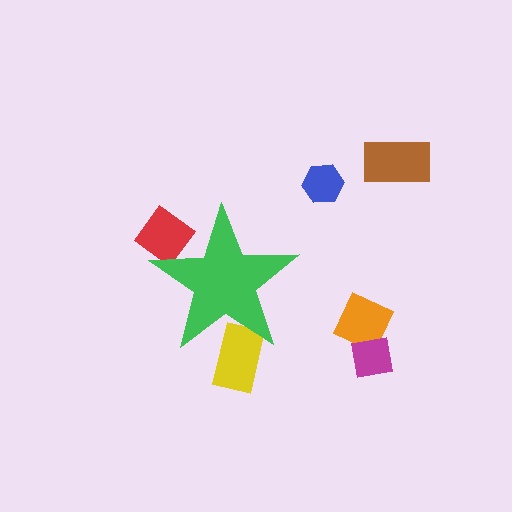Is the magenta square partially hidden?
No, the magenta square is fully visible.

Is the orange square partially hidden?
No, the orange square is fully visible.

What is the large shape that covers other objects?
A green star.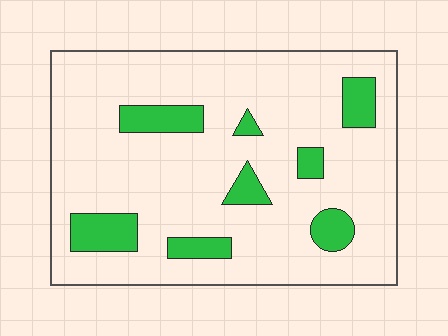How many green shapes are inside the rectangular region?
8.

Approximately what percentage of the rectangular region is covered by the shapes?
Approximately 15%.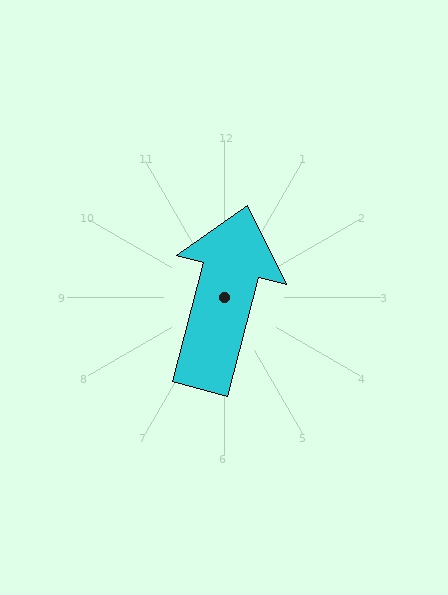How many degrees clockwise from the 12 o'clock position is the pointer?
Approximately 15 degrees.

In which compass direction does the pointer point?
North.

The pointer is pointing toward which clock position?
Roughly 12 o'clock.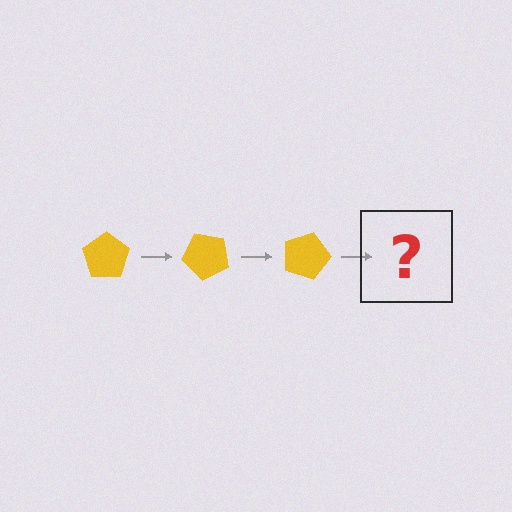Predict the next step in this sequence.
The next step is a yellow pentagon rotated 135 degrees.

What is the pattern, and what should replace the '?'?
The pattern is that the pentagon rotates 45 degrees each step. The '?' should be a yellow pentagon rotated 135 degrees.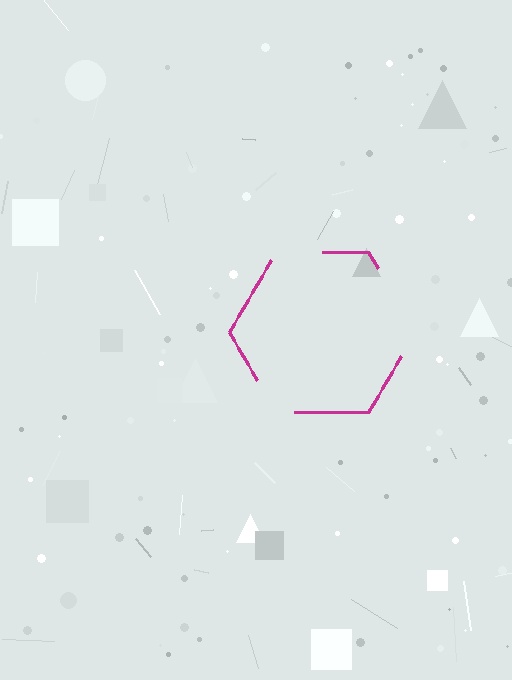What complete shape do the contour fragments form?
The contour fragments form a hexagon.